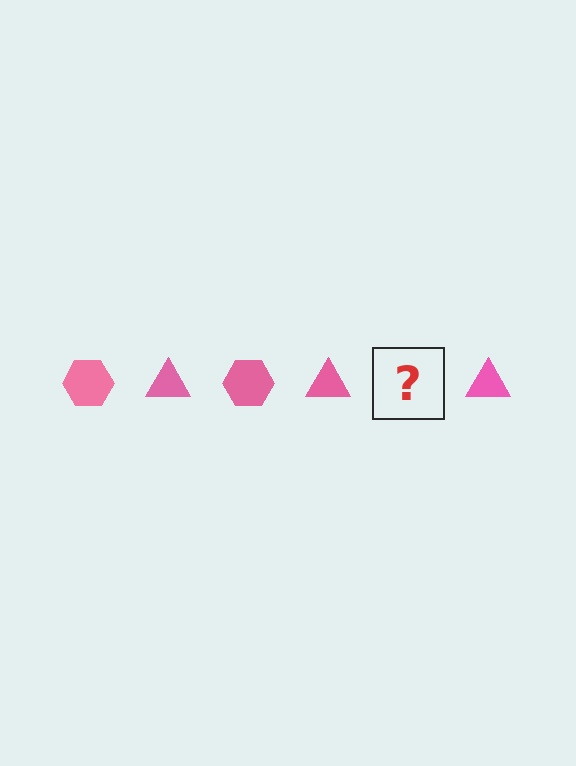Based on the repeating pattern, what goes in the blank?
The blank should be a pink hexagon.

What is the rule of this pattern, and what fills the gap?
The rule is that the pattern cycles through hexagon, triangle shapes in pink. The gap should be filled with a pink hexagon.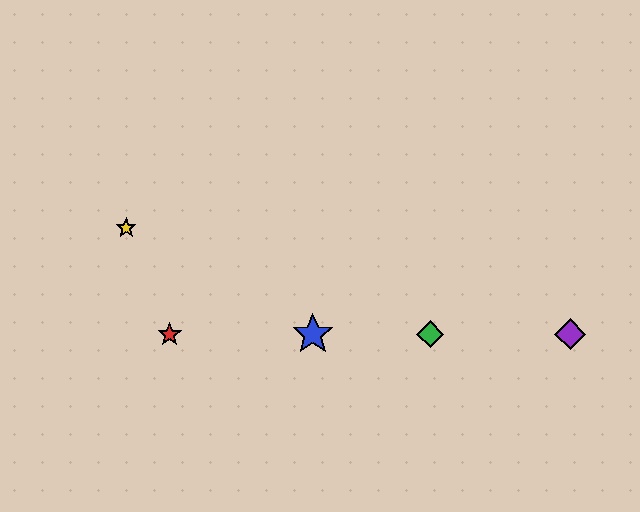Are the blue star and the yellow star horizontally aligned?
No, the blue star is at y≈334 and the yellow star is at y≈228.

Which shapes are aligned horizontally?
The red star, the blue star, the green diamond, the purple diamond are aligned horizontally.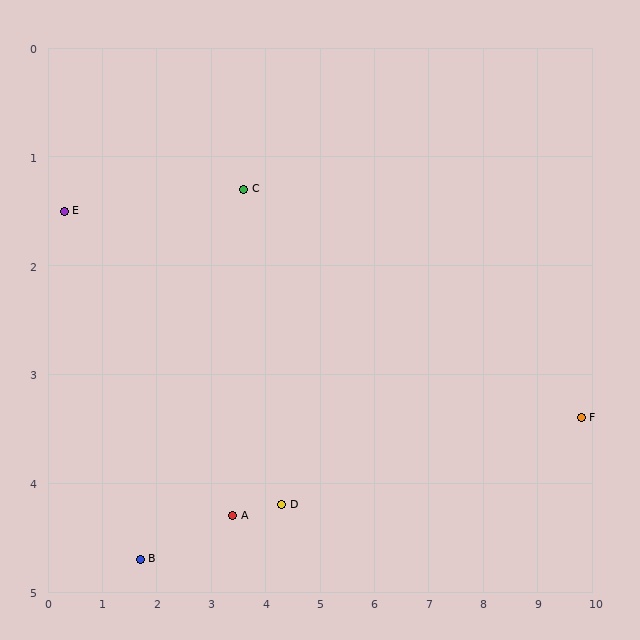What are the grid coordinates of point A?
Point A is at approximately (3.4, 4.3).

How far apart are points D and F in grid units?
Points D and F are about 5.6 grid units apart.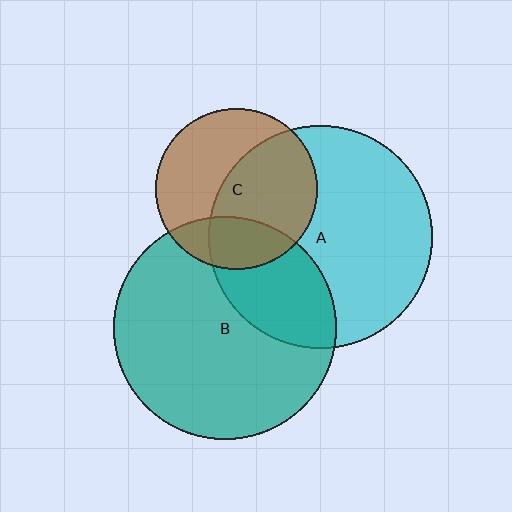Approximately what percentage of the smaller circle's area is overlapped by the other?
Approximately 55%.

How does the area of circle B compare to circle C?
Approximately 1.9 times.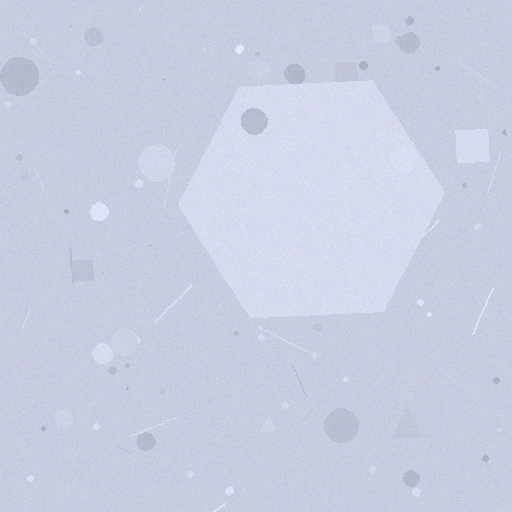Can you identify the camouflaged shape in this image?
The camouflaged shape is a hexagon.